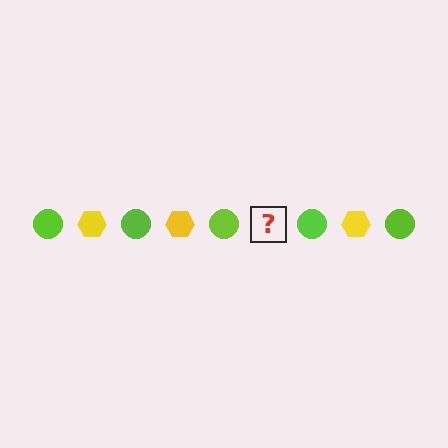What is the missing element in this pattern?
The missing element is a yellow hexagon.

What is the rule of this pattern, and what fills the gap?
The rule is that the pattern alternates between lime circle and yellow hexagon. The gap should be filled with a yellow hexagon.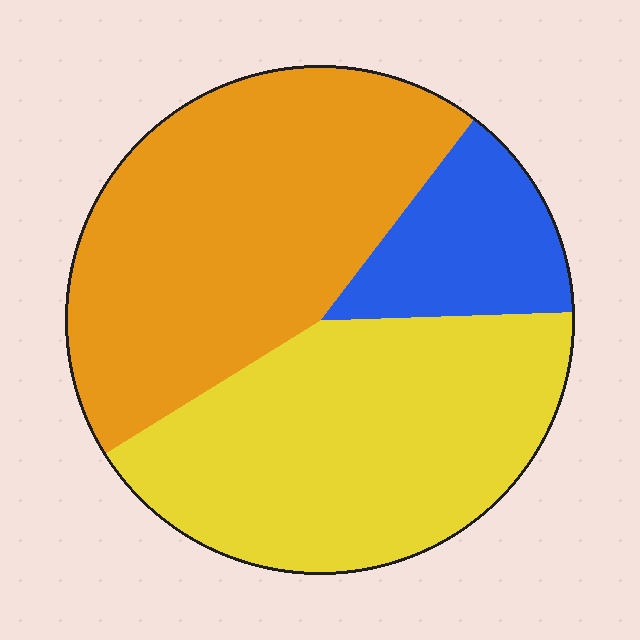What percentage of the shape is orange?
Orange takes up between a third and a half of the shape.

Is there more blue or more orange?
Orange.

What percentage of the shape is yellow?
Yellow takes up between a third and a half of the shape.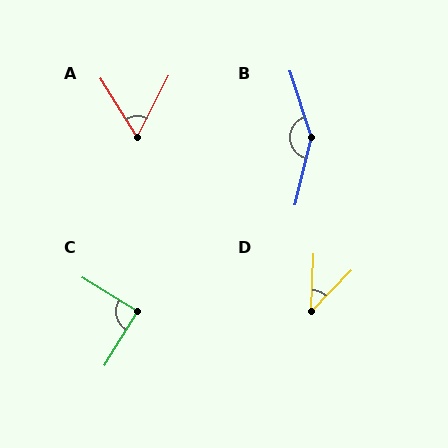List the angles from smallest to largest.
D (42°), A (60°), C (89°), B (148°).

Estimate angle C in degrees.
Approximately 89 degrees.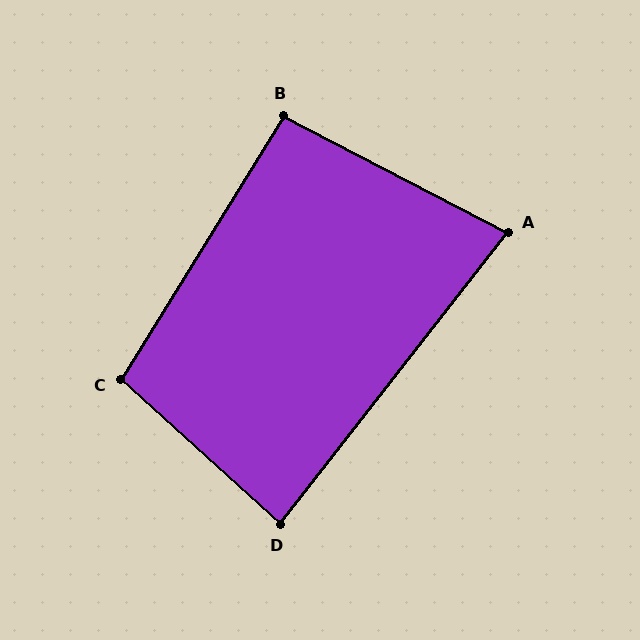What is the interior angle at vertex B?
Approximately 94 degrees (approximately right).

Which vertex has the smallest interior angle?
A, at approximately 79 degrees.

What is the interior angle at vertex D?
Approximately 86 degrees (approximately right).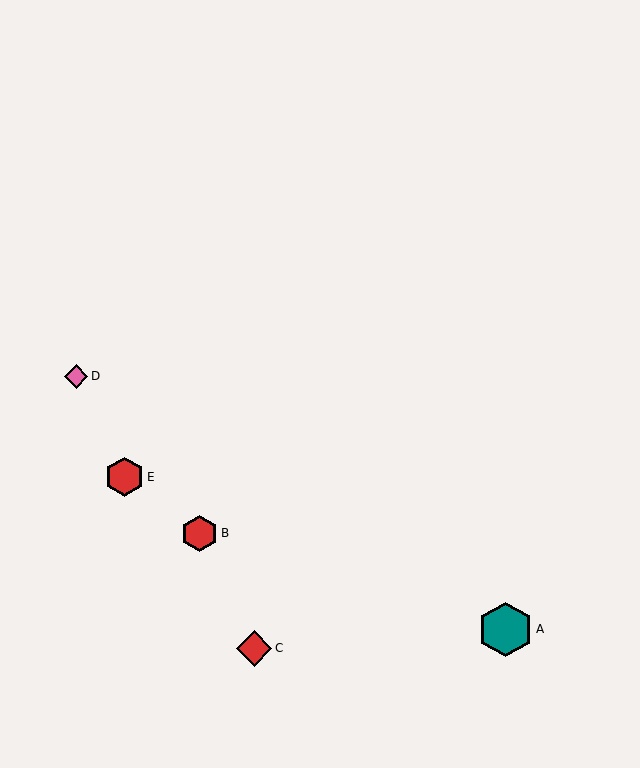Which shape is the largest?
The teal hexagon (labeled A) is the largest.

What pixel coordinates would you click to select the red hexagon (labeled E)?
Click at (124, 477) to select the red hexagon E.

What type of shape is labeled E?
Shape E is a red hexagon.